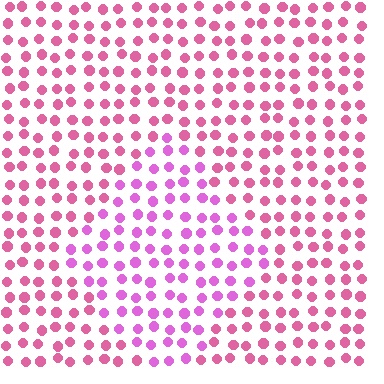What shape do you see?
I see a diamond.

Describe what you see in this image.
The image is filled with small pink elements in a uniform arrangement. A diamond-shaped region is visible where the elements are tinted to a slightly different hue, forming a subtle color boundary.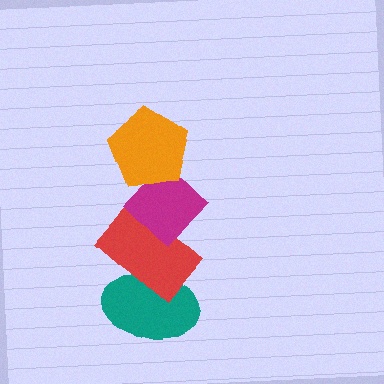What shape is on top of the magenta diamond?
The orange pentagon is on top of the magenta diamond.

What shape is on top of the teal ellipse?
The red rectangle is on top of the teal ellipse.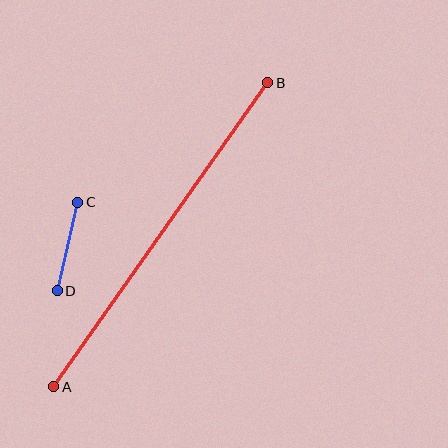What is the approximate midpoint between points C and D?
The midpoint is at approximately (67, 247) pixels.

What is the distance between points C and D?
The distance is approximately 91 pixels.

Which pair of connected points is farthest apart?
Points A and B are farthest apart.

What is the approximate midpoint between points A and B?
The midpoint is at approximately (161, 235) pixels.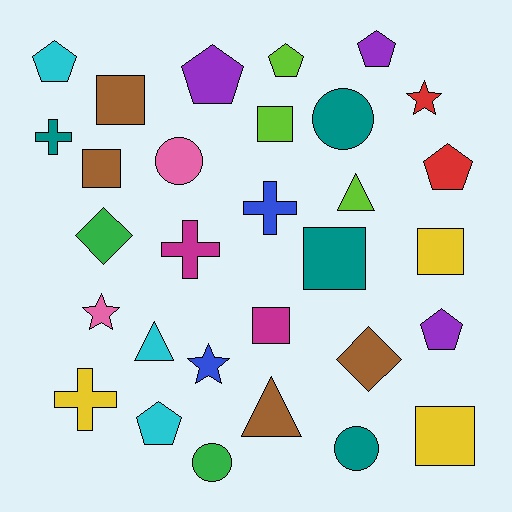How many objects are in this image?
There are 30 objects.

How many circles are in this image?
There are 4 circles.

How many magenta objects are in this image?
There are 2 magenta objects.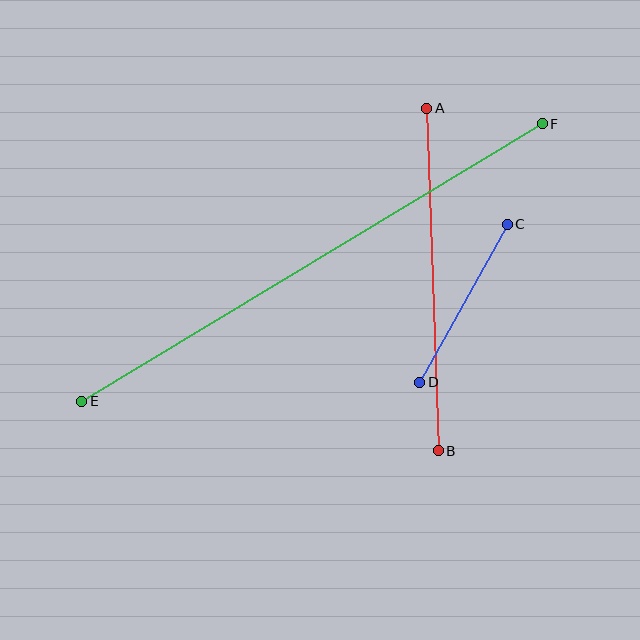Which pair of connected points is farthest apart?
Points E and F are farthest apart.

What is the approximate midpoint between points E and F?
The midpoint is at approximately (312, 262) pixels.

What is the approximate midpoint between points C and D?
The midpoint is at approximately (464, 303) pixels.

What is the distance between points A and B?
The distance is approximately 343 pixels.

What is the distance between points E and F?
The distance is approximately 538 pixels.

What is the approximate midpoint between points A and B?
The midpoint is at approximately (432, 280) pixels.